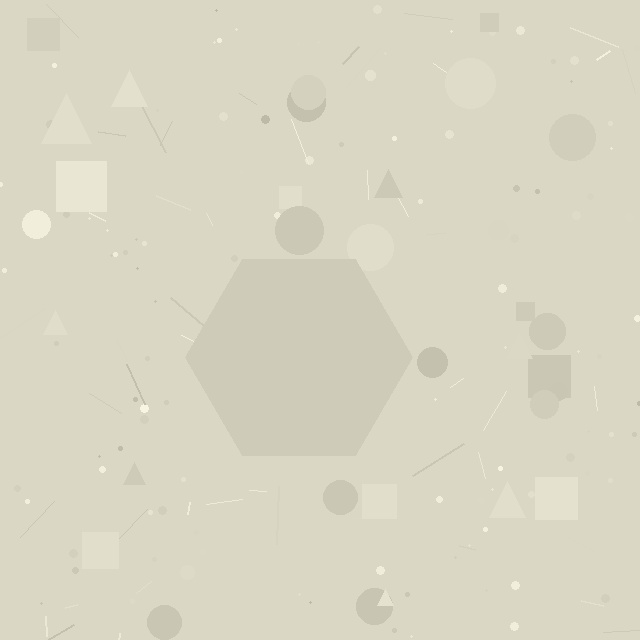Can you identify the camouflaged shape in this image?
The camouflaged shape is a hexagon.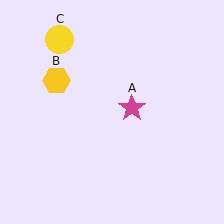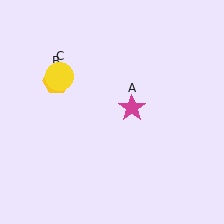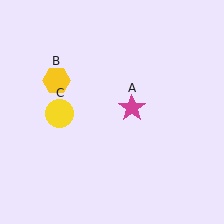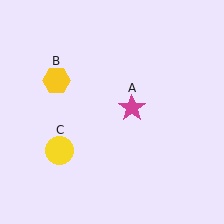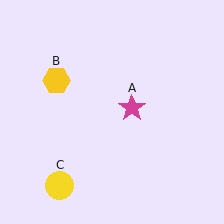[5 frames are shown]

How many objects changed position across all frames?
1 object changed position: yellow circle (object C).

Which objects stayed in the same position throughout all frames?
Magenta star (object A) and yellow hexagon (object B) remained stationary.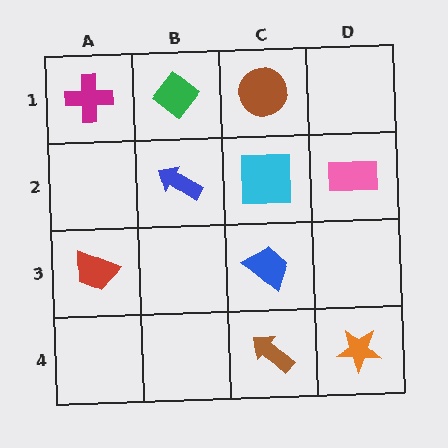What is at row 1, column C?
A brown circle.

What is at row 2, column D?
A pink rectangle.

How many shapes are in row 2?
3 shapes.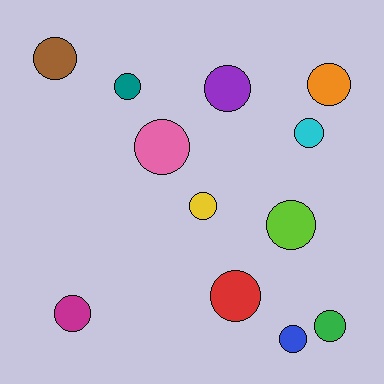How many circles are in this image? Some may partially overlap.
There are 12 circles.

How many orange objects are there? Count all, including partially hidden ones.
There is 1 orange object.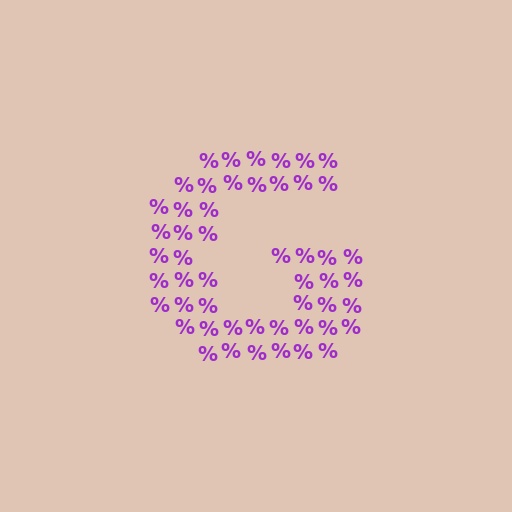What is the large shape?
The large shape is the letter G.